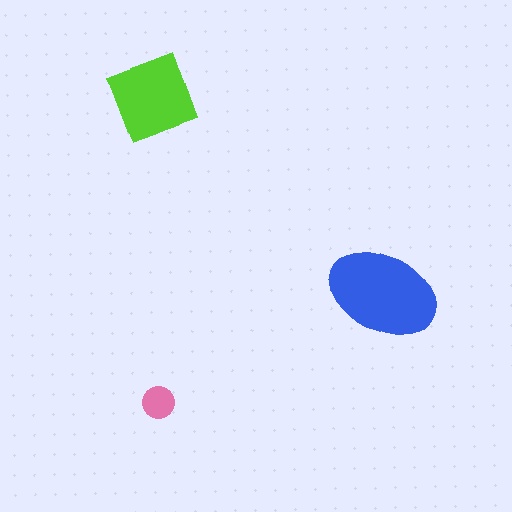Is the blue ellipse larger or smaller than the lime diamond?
Larger.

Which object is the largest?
The blue ellipse.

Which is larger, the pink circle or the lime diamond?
The lime diamond.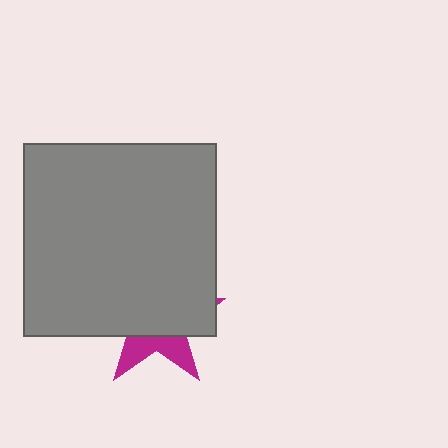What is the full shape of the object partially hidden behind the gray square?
The partially hidden object is a magenta star.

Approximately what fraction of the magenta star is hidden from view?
Roughly 70% of the magenta star is hidden behind the gray square.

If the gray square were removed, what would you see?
You would see the complete magenta star.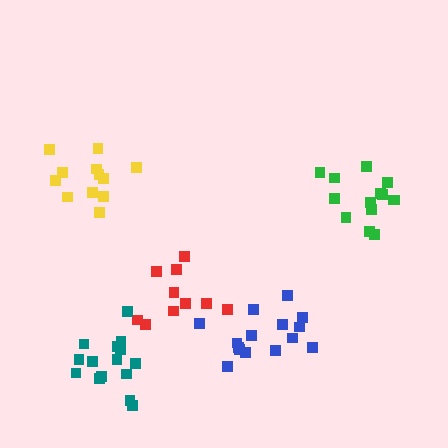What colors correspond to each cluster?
The clusters are colored: red, green, blue, yellow, teal.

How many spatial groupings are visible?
There are 5 spatial groupings.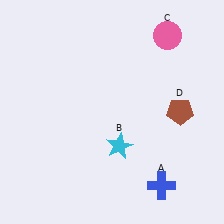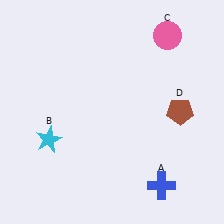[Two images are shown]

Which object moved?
The cyan star (B) moved left.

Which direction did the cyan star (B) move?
The cyan star (B) moved left.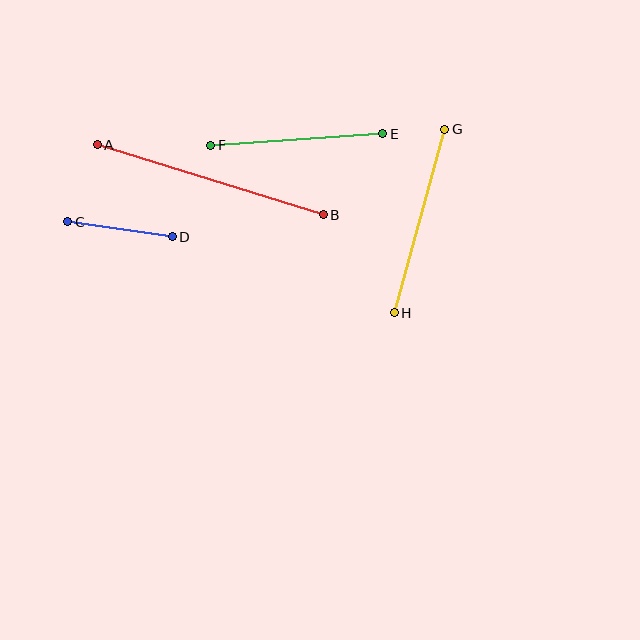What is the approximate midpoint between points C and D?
The midpoint is at approximately (120, 229) pixels.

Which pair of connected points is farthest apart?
Points A and B are farthest apart.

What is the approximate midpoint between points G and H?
The midpoint is at approximately (419, 221) pixels.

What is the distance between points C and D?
The distance is approximately 106 pixels.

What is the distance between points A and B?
The distance is approximately 236 pixels.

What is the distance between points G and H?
The distance is approximately 190 pixels.